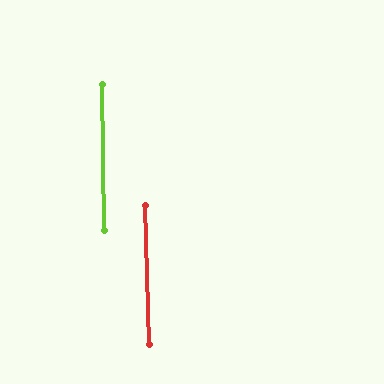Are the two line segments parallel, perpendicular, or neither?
Parallel — their directions differ by only 1.1°.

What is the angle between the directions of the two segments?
Approximately 1 degree.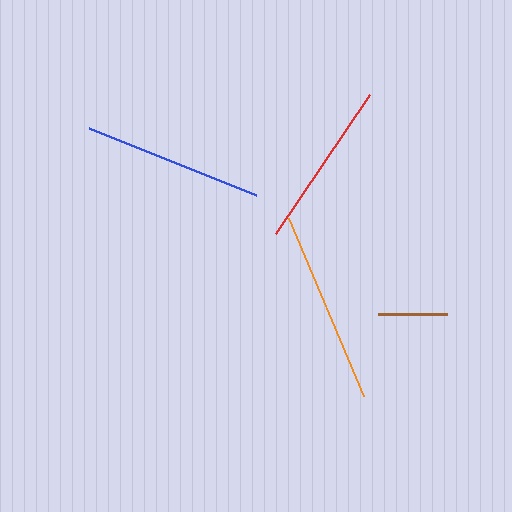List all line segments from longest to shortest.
From longest to shortest: orange, blue, red, brown.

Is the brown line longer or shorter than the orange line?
The orange line is longer than the brown line.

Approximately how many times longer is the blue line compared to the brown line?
The blue line is approximately 2.6 times the length of the brown line.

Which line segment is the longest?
The orange line is the longest at approximately 193 pixels.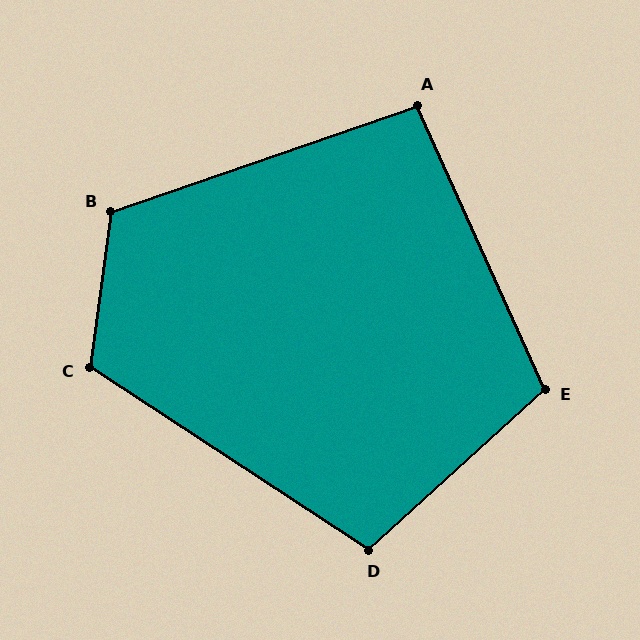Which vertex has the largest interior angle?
B, at approximately 117 degrees.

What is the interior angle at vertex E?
Approximately 108 degrees (obtuse).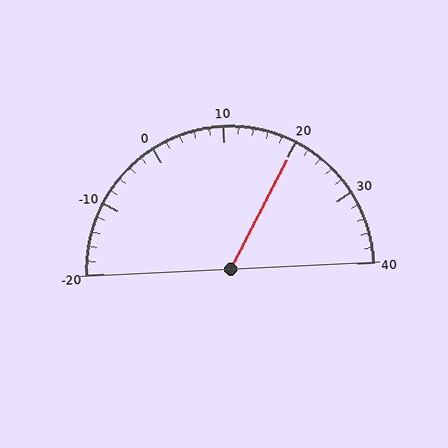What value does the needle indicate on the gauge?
The needle indicates approximately 20.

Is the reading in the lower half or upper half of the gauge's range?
The reading is in the upper half of the range (-20 to 40).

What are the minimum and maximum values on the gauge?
The gauge ranges from -20 to 40.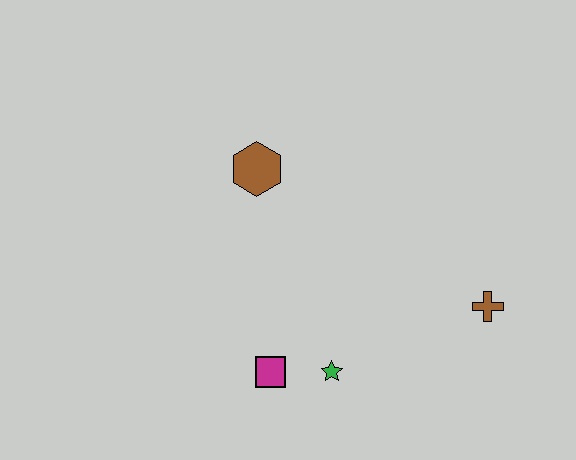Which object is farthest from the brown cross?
The brown hexagon is farthest from the brown cross.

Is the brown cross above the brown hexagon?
No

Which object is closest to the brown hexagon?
The magenta square is closest to the brown hexagon.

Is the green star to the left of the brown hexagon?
No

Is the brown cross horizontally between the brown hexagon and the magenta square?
No